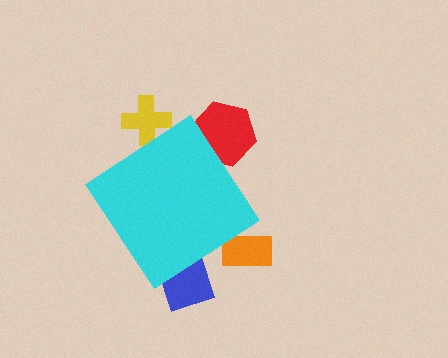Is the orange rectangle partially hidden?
Yes, the orange rectangle is partially hidden behind the cyan diamond.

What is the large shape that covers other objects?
A cyan diamond.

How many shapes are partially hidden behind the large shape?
4 shapes are partially hidden.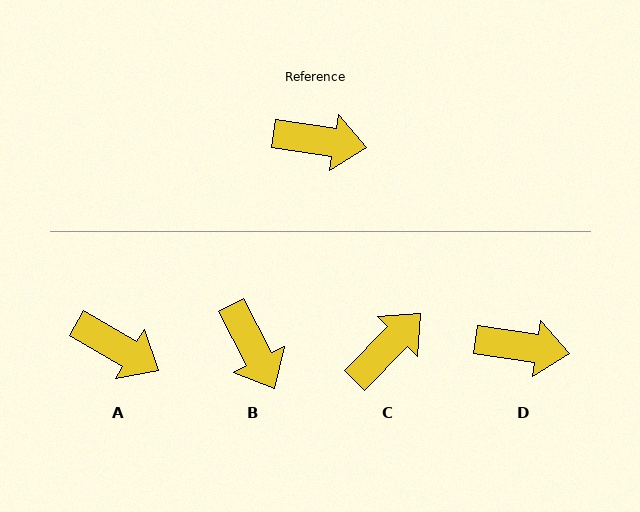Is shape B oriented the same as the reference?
No, it is off by about 54 degrees.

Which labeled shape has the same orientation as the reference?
D.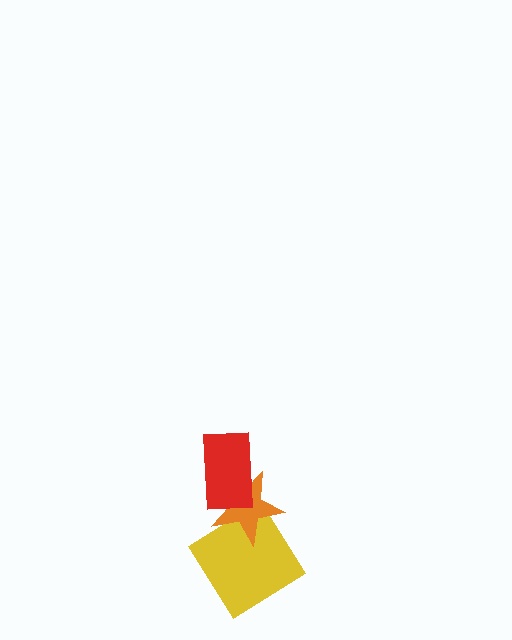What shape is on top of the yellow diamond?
The orange star is on top of the yellow diamond.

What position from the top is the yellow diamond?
The yellow diamond is 3rd from the top.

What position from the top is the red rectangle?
The red rectangle is 1st from the top.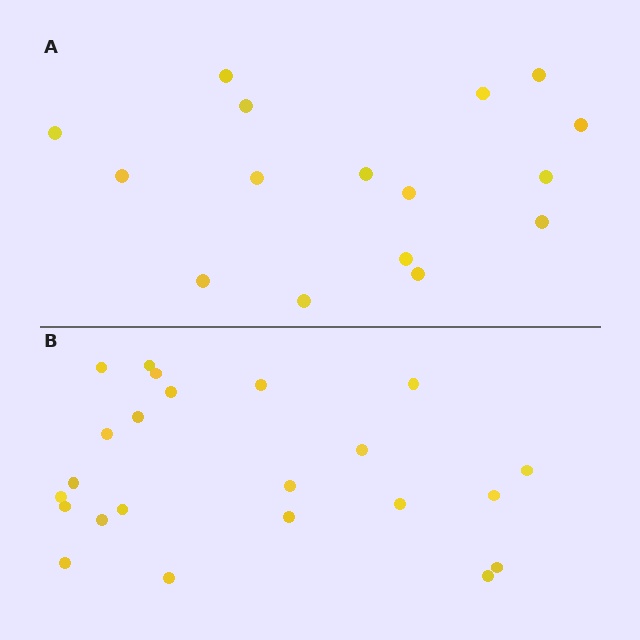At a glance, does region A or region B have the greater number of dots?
Region B (the bottom region) has more dots.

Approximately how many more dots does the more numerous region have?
Region B has roughly 8 or so more dots than region A.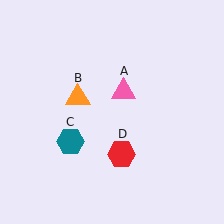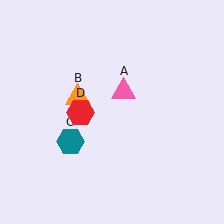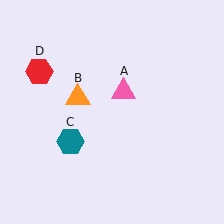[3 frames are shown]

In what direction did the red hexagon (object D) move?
The red hexagon (object D) moved up and to the left.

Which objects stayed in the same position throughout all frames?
Pink triangle (object A) and orange triangle (object B) and teal hexagon (object C) remained stationary.